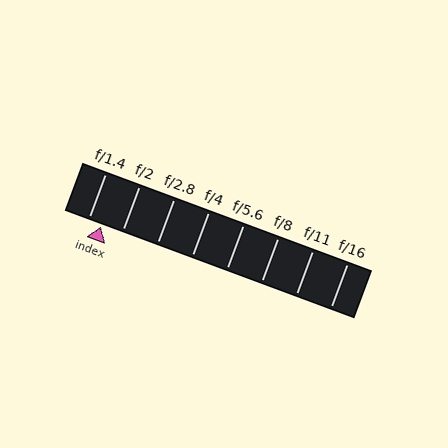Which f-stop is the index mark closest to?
The index mark is closest to f/1.4.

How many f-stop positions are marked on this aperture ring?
There are 8 f-stop positions marked.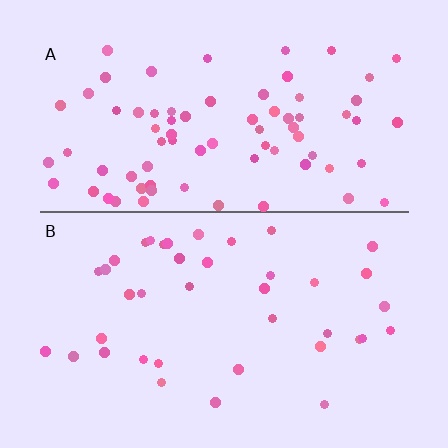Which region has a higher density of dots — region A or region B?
A (the top).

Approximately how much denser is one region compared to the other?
Approximately 1.9× — region A over region B.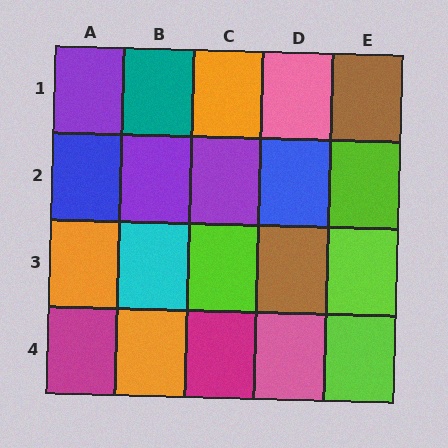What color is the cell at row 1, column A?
Purple.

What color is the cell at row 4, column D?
Pink.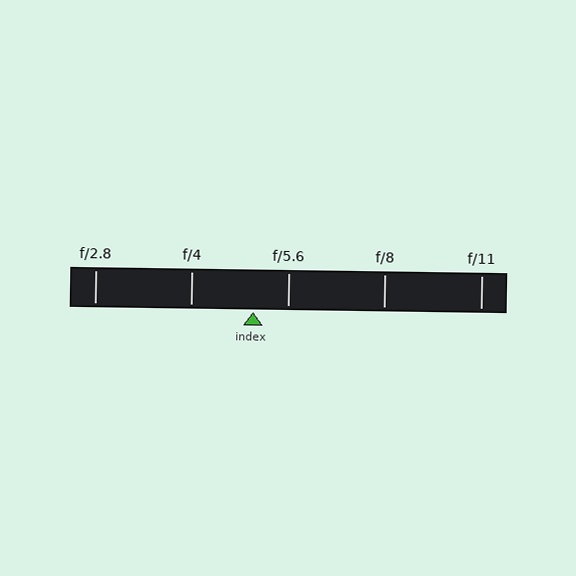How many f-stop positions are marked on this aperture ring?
There are 5 f-stop positions marked.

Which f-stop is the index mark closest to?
The index mark is closest to f/5.6.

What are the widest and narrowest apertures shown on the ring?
The widest aperture shown is f/2.8 and the narrowest is f/11.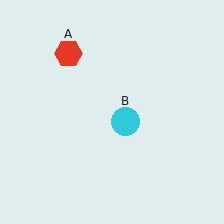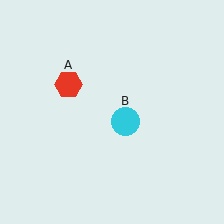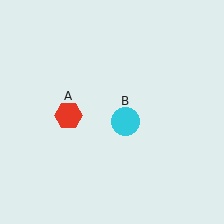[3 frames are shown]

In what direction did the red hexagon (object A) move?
The red hexagon (object A) moved down.